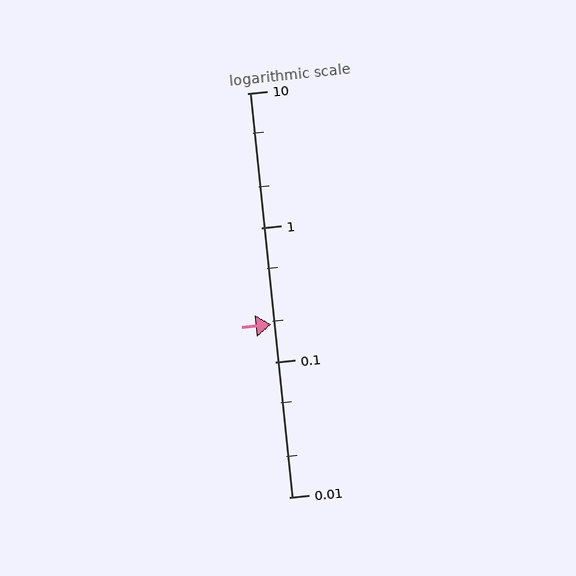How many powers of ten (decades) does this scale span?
The scale spans 3 decades, from 0.01 to 10.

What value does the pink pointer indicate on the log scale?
The pointer indicates approximately 0.19.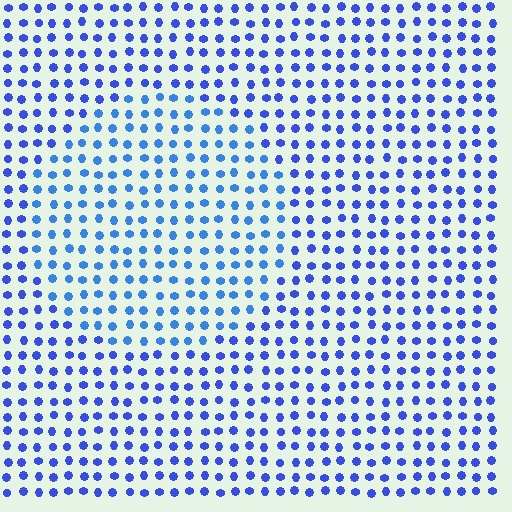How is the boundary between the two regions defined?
The boundary is defined purely by a slight shift in hue (about 20 degrees). Spacing, size, and orientation are identical on both sides.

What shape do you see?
I see a circle.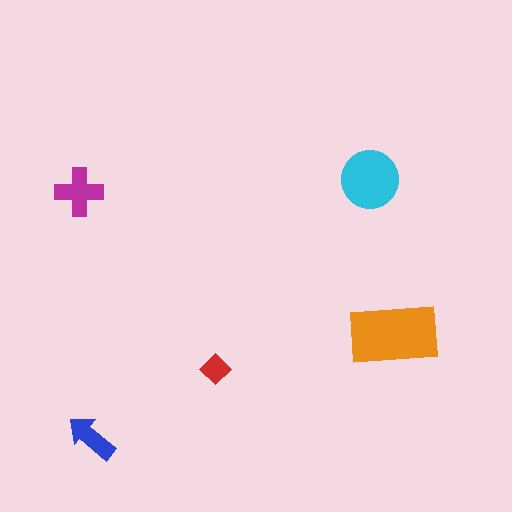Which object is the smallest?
The red diamond.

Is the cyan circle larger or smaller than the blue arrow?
Larger.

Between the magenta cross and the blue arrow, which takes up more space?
The magenta cross.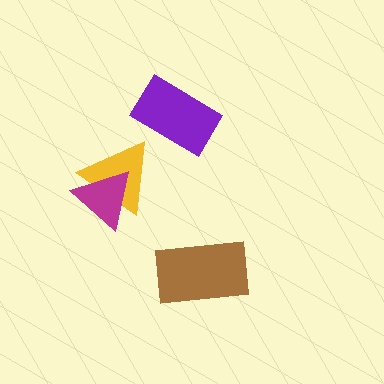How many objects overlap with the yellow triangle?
1 object overlaps with the yellow triangle.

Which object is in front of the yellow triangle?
The magenta triangle is in front of the yellow triangle.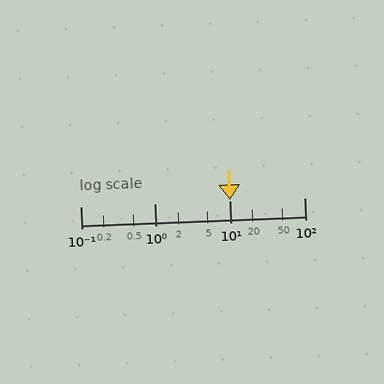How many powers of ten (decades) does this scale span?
The scale spans 3 decades, from 0.1 to 100.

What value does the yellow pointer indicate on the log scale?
The pointer indicates approximately 10.